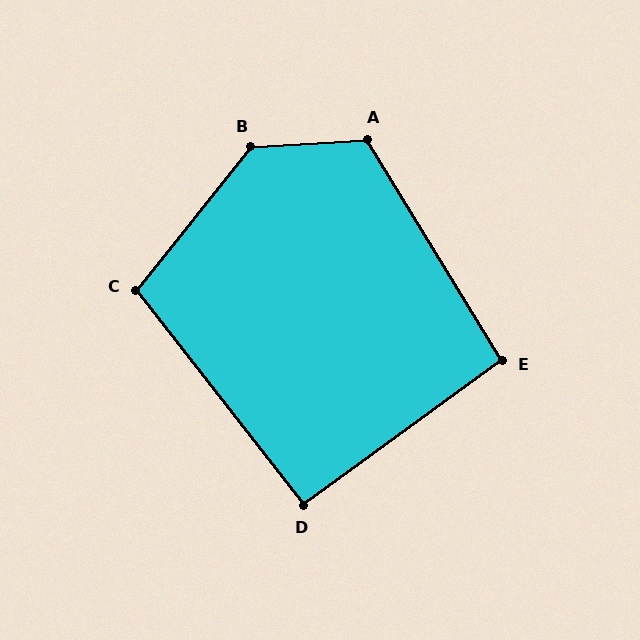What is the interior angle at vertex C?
Approximately 104 degrees (obtuse).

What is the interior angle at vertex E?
Approximately 95 degrees (approximately right).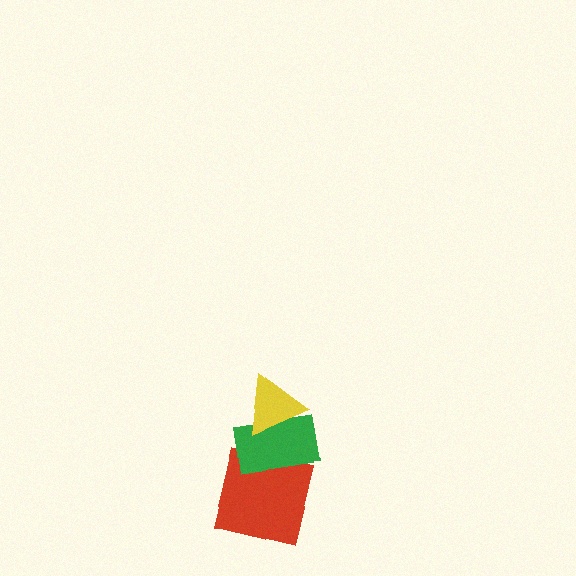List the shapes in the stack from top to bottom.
From top to bottom: the yellow triangle, the green rectangle, the red square.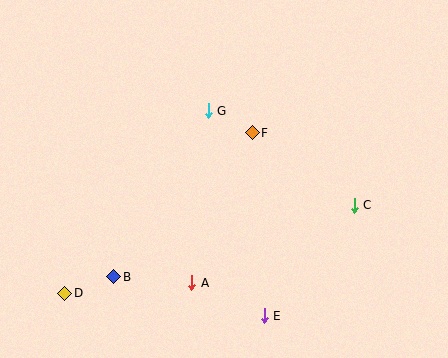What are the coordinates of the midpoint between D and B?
The midpoint between D and B is at (89, 285).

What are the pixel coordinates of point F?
Point F is at (252, 133).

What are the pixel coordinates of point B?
Point B is at (114, 277).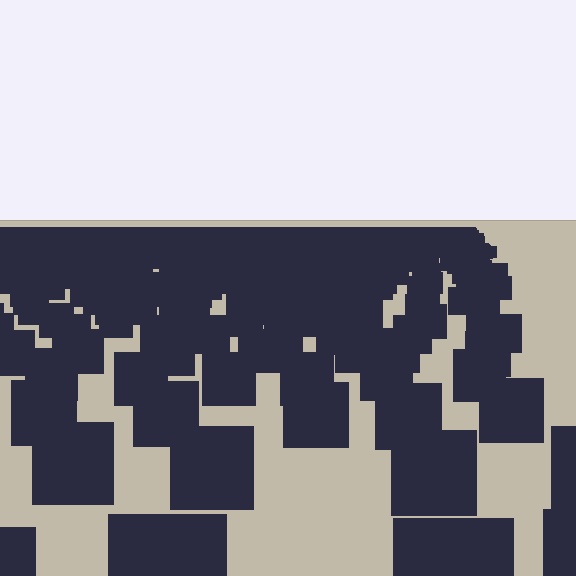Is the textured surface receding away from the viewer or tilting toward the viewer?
The surface is receding away from the viewer. Texture elements get smaller and denser toward the top.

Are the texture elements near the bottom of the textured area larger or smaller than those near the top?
Larger. Near the bottom, elements are closer to the viewer and appear at a bigger on-screen size.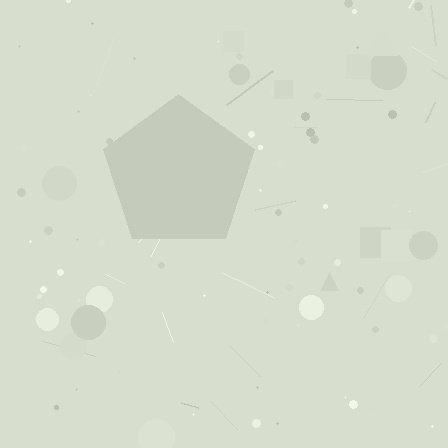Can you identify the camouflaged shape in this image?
The camouflaged shape is a pentagon.